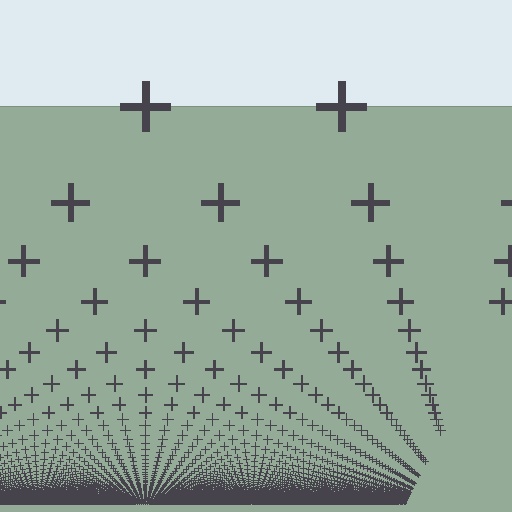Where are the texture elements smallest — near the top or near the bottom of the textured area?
Near the bottom.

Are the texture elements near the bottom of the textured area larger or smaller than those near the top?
Smaller. The gradient is inverted — elements near the bottom are smaller and denser.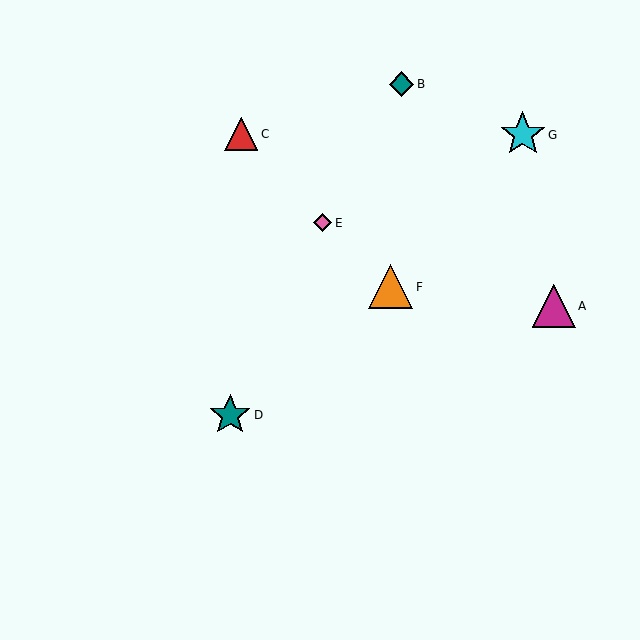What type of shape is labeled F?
Shape F is an orange triangle.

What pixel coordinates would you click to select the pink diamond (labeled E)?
Click at (323, 223) to select the pink diamond E.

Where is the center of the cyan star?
The center of the cyan star is at (523, 135).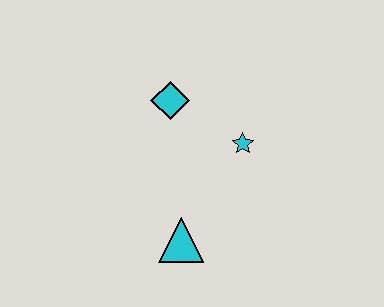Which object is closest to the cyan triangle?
The cyan star is closest to the cyan triangle.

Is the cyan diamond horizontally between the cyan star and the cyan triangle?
No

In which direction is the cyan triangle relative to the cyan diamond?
The cyan triangle is below the cyan diamond.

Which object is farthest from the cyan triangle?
The cyan diamond is farthest from the cyan triangle.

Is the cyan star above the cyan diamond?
No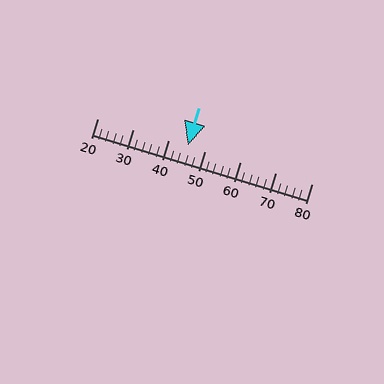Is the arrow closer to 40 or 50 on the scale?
The arrow is closer to 50.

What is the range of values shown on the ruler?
The ruler shows values from 20 to 80.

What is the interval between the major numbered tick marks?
The major tick marks are spaced 10 units apart.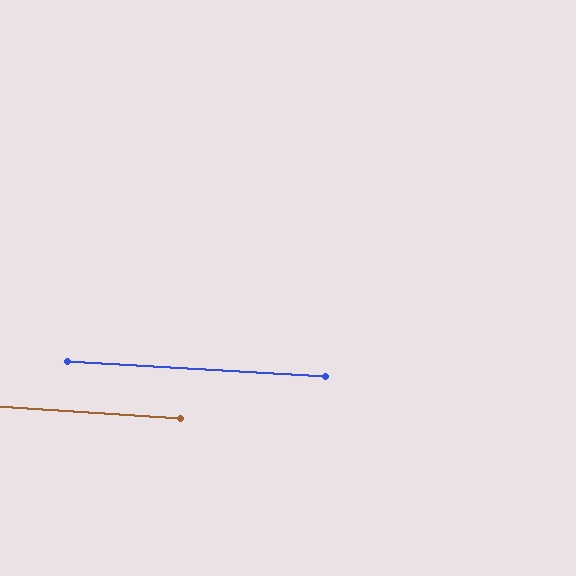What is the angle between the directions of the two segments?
Approximately 0 degrees.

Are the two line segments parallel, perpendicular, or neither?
Parallel — their directions differ by only 0.5°.